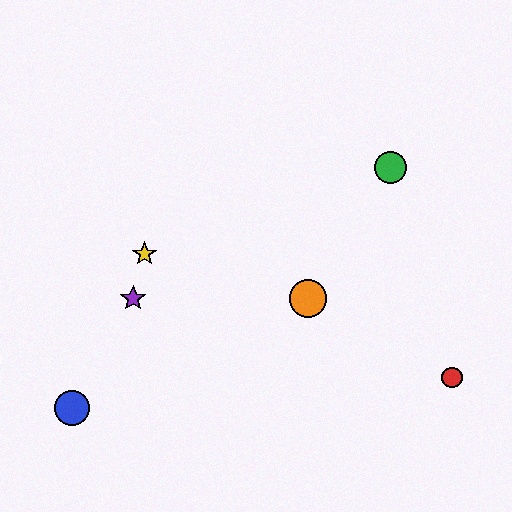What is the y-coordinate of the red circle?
The red circle is at y≈378.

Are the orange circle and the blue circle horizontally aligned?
No, the orange circle is at y≈298 and the blue circle is at y≈408.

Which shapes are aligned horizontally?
The purple star, the orange circle are aligned horizontally.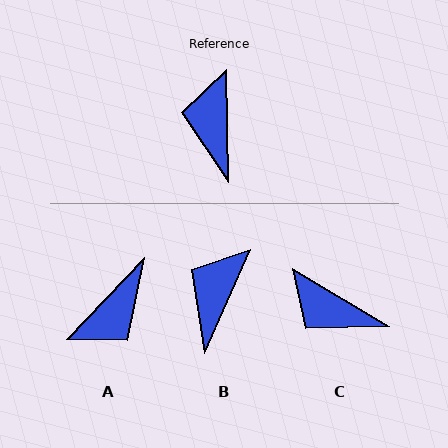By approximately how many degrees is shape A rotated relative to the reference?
Approximately 136 degrees counter-clockwise.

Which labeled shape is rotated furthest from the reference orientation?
A, about 136 degrees away.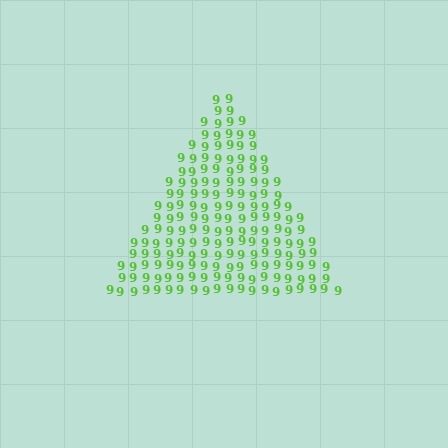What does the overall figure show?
The overall figure shows a triangle.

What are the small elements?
The small elements are digit 9's.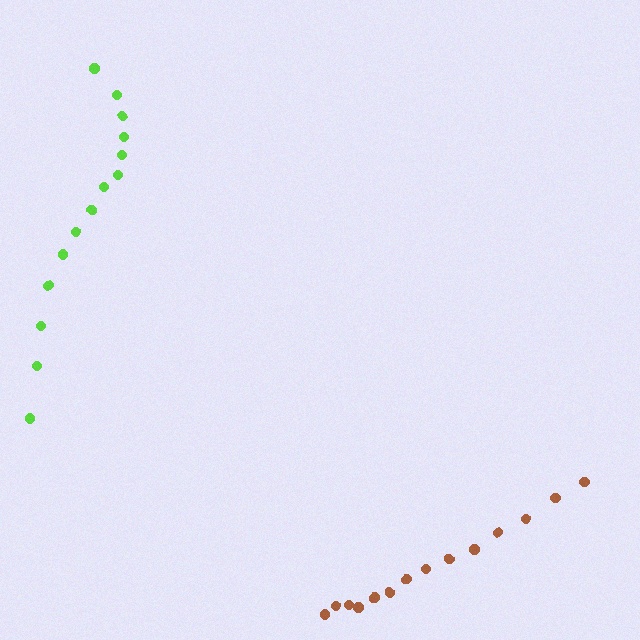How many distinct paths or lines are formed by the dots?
There are 2 distinct paths.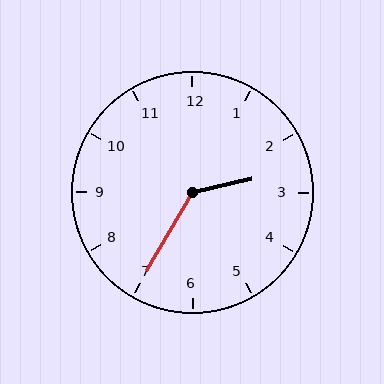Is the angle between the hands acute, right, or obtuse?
It is obtuse.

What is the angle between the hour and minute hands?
Approximately 132 degrees.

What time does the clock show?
2:35.